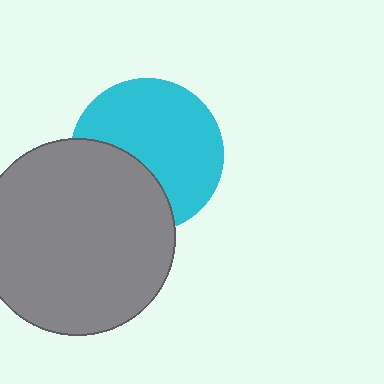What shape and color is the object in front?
The object in front is a gray circle.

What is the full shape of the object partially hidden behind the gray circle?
The partially hidden object is a cyan circle.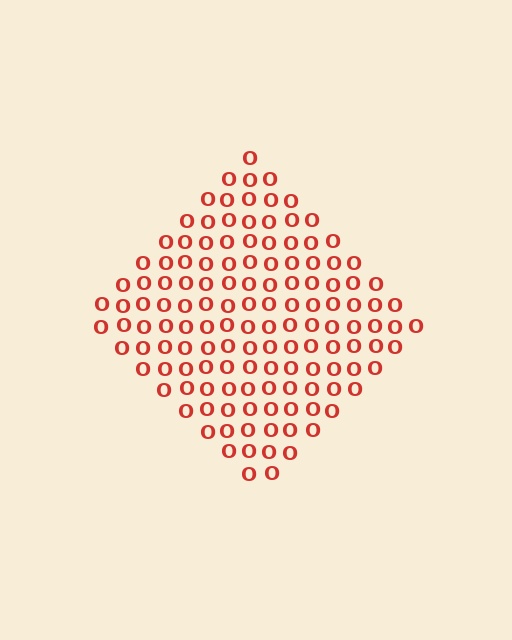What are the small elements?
The small elements are letter O's.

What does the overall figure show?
The overall figure shows a diamond.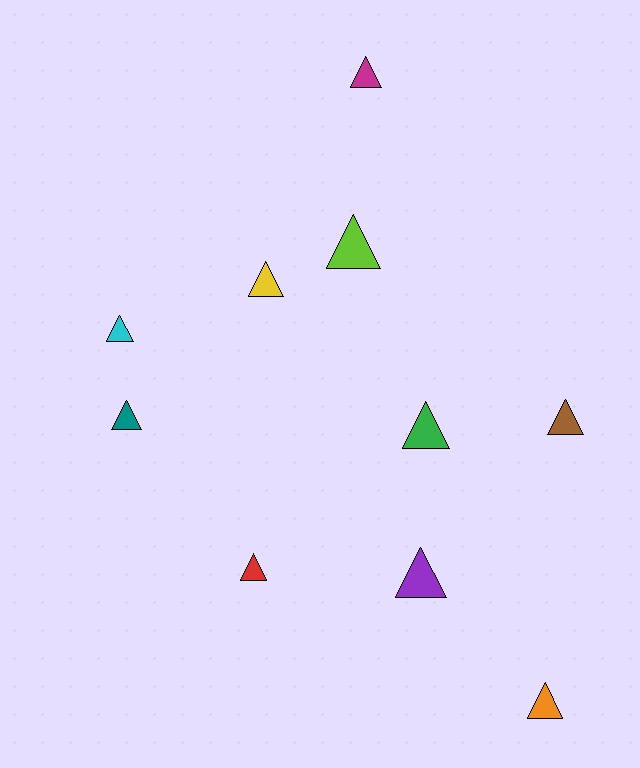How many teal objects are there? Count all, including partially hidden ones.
There is 1 teal object.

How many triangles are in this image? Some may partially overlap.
There are 10 triangles.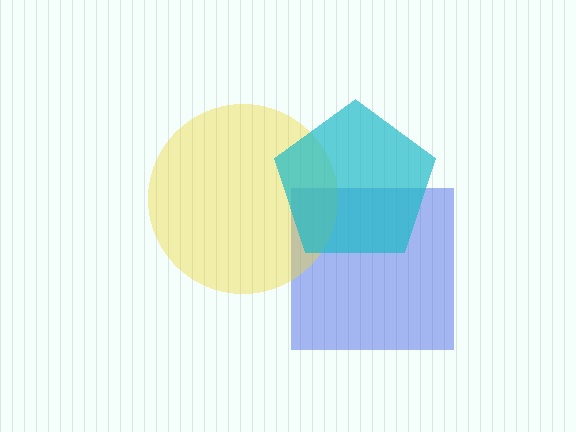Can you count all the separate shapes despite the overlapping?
Yes, there are 3 separate shapes.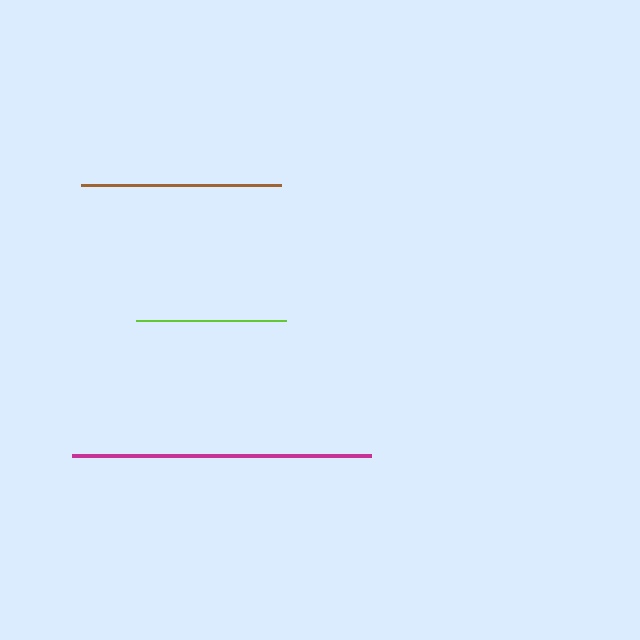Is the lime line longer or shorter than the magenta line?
The magenta line is longer than the lime line.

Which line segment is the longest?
The magenta line is the longest at approximately 299 pixels.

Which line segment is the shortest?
The lime line is the shortest at approximately 150 pixels.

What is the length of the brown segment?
The brown segment is approximately 200 pixels long.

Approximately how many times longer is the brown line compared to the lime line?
The brown line is approximately 1.3 times the length of the lime line.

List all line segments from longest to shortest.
From longest to shortest: magenta, brown, lime.